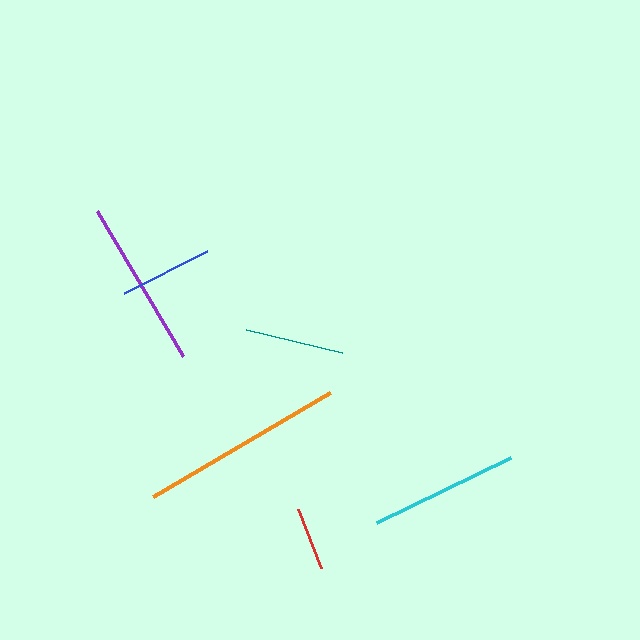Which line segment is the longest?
The orange line is the longest at approximately 205 pixels.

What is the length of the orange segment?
The orange segment is approximately 205 pixels long.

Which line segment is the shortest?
The red line is the shortest at approximately 63 pixels.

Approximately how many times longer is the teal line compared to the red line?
The teal line is approximately 1.5 times the length of the red line.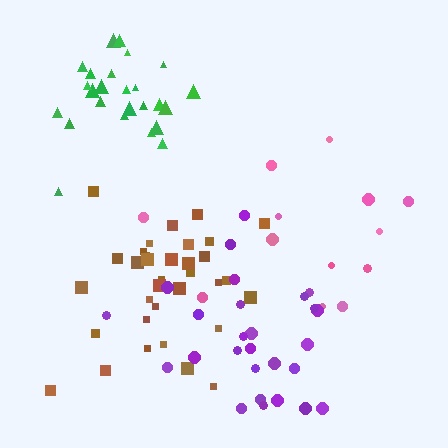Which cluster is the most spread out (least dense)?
Pink.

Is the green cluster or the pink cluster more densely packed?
Green.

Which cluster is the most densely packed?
Brown.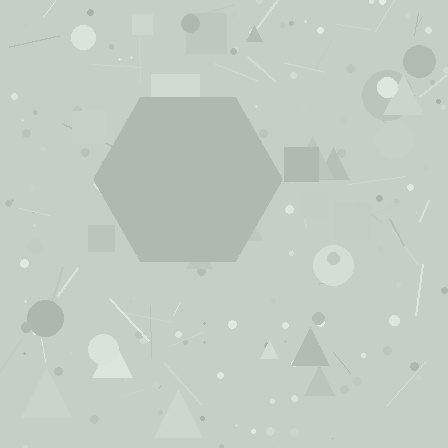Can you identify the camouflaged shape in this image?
The camouflaged shape is a hexagon.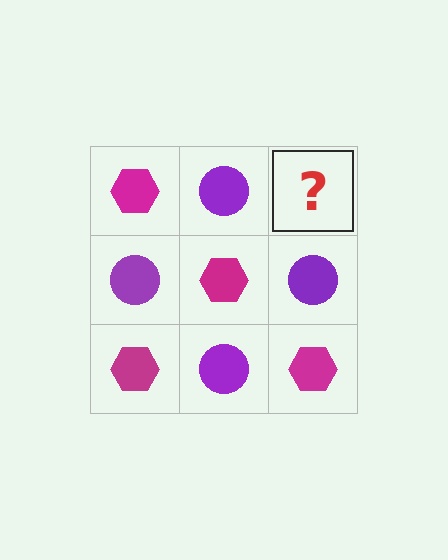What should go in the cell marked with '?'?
The missing cell should contain a magenta hexagon.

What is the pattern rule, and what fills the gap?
The rule is that it alternates magenta hexagon and purple circle in a checkerboard pattern. The gap should be filled with a magenta hexagon.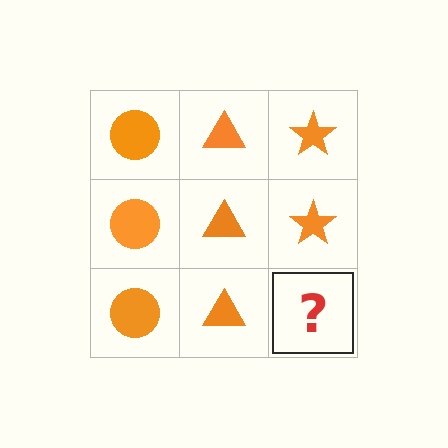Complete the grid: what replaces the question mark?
The question mark should be replaced with an orange star.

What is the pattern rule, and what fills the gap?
The rule is that each column has a consistent shape. The gap should be filled with an orange star.